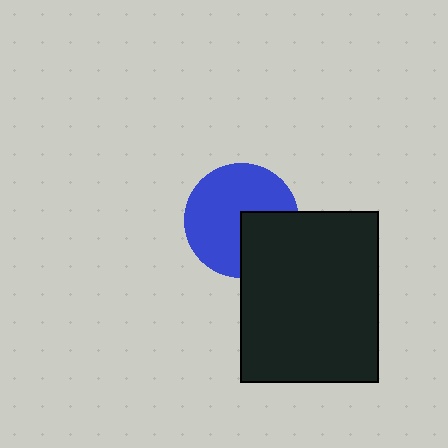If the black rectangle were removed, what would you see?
You would see the complete blue circle.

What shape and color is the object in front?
The object in front is a black rectangle.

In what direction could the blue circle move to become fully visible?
The blue circle could move toward the upper-left. That would shift it out from behind the black rectangle entirely.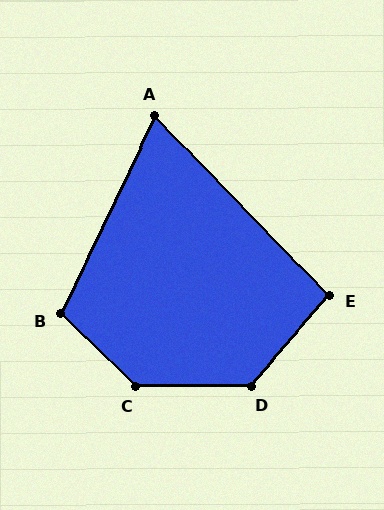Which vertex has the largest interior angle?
C, at approximately 135 degrees.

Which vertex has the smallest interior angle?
A, at approximately 70 degrees.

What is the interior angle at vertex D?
Approximately 132 degrees (obtuse).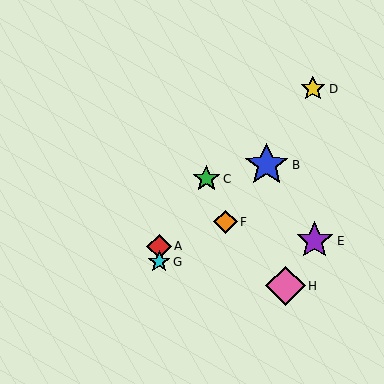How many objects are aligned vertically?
2 objects (A, G) are aligned vertically.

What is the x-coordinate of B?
Object B is at x≈267.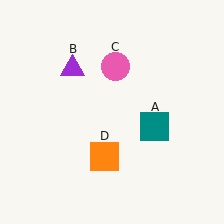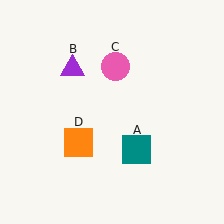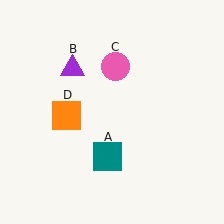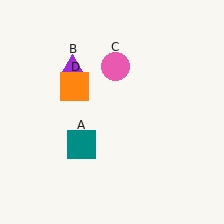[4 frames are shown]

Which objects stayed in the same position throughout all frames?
Purple triangle (object B) and pink circle (object C) remained stationary.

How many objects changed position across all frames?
2 objects changed position: teal square (object A), orange square (object D).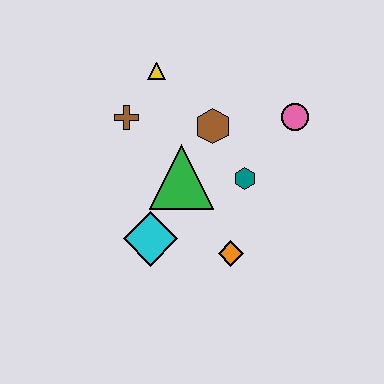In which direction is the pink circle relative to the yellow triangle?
The pink circle is to the right of the yellow triangle.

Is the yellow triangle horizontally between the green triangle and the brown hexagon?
No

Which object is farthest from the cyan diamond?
The pink circle is farthest from the cyan diamond.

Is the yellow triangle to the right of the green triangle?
No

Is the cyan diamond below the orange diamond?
No